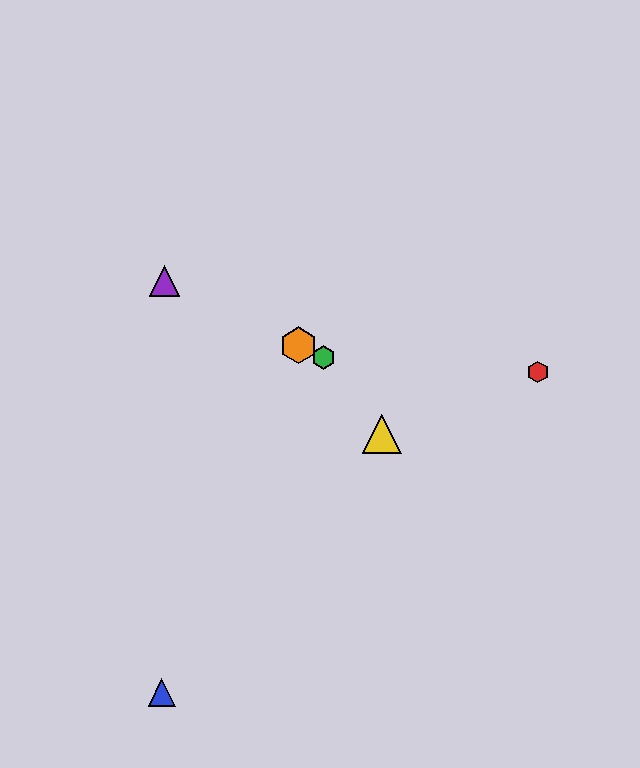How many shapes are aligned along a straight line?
3 shapes (the green hexagon, the purple triangle, the orange hexagon) are aligned along a straight line.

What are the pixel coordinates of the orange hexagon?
The orange hexagon is at (299, 345).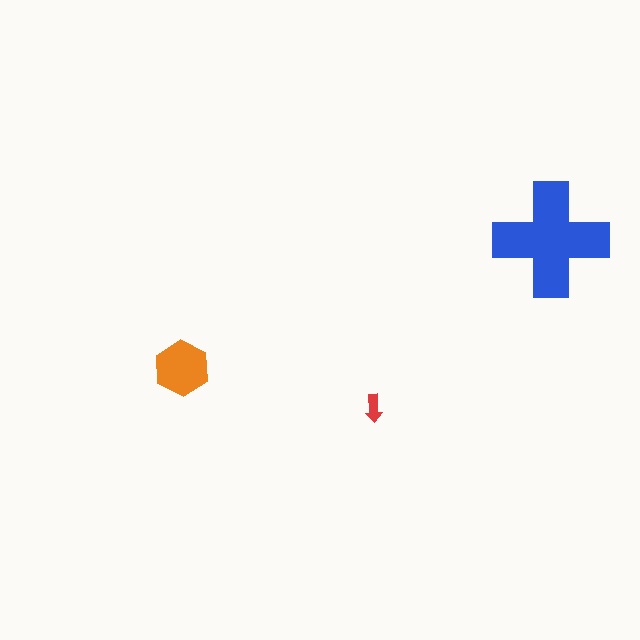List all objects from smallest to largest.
The red arrow, the orange hexagon, the blue cross.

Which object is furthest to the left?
The orange hexagon is leftmost.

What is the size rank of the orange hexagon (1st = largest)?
2nd.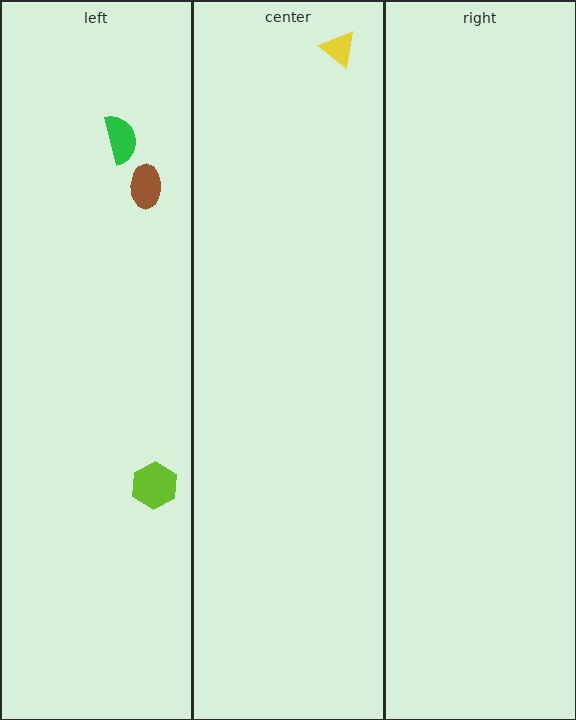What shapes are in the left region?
The lime hexagon, the green semicircle, the brown ellipse.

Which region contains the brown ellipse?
The left region.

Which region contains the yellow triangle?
The center region.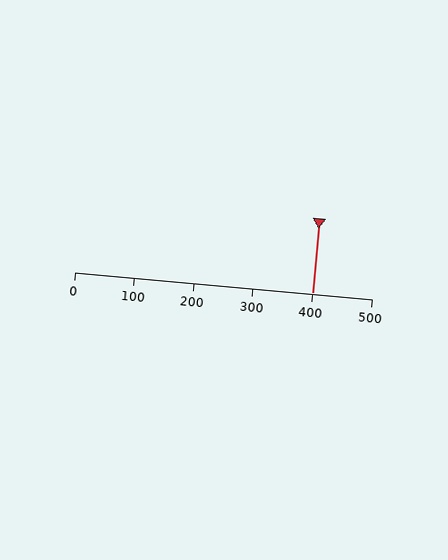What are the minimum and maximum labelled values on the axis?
The axis runs from 0 to 500.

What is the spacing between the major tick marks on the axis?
The major ticks are spaced 100 apart.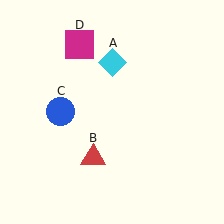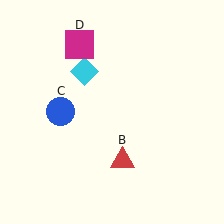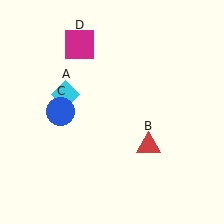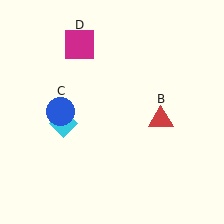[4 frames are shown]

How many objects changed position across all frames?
2 objects changed position: cyan diamond (object A), red triangle (object B).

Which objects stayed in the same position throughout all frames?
Blue circle (object C) and magenta square (object D) remained stationary.